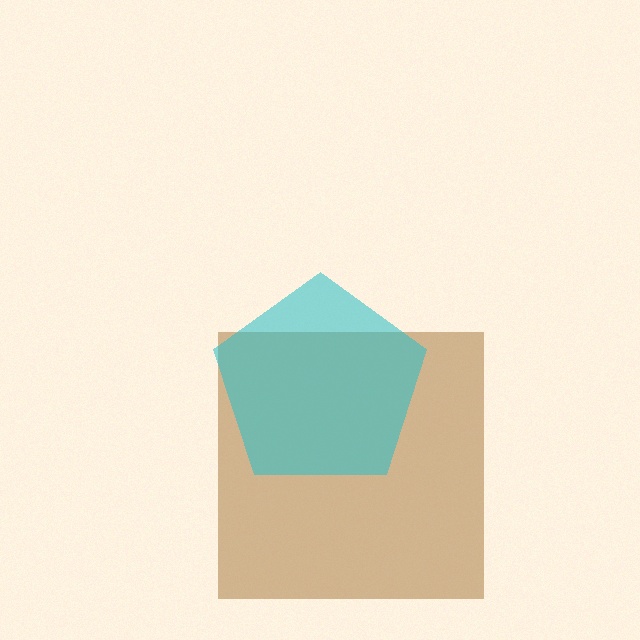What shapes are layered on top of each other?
The layered shapes are: a brown square, a cyan pentagon.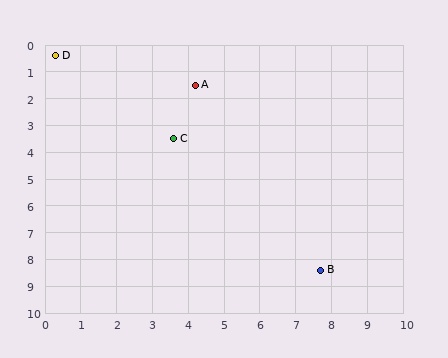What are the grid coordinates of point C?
Point C is at approximately (3.6, 3.5).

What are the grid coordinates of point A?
Point A is at approximately (4.2, 1.5).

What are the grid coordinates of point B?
Point B is at approximately (7.7, 8.4).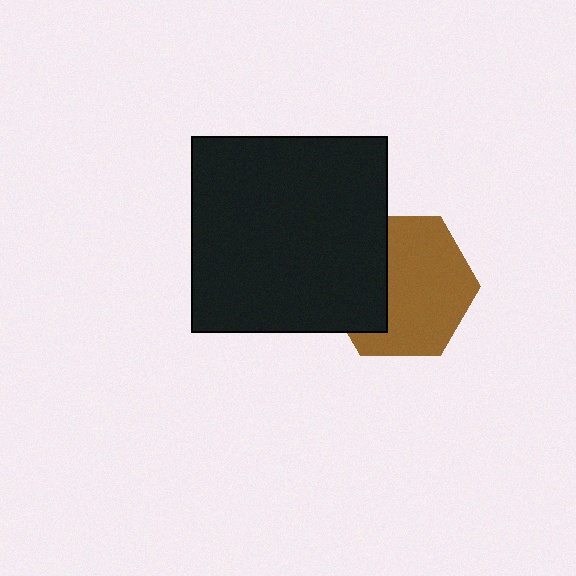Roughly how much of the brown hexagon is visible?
Most of it is visible (roughly 65%).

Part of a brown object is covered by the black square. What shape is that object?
It is a hexagon.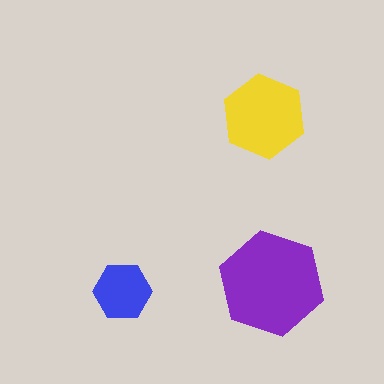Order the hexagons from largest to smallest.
the purple one, the yellow one, the blue one.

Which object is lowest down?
The blue hexagon is bottommost.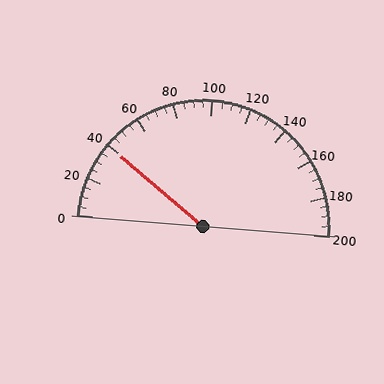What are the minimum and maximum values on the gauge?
The gauge ranges from 0 to 200.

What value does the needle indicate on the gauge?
The needle indicates approximately 40.